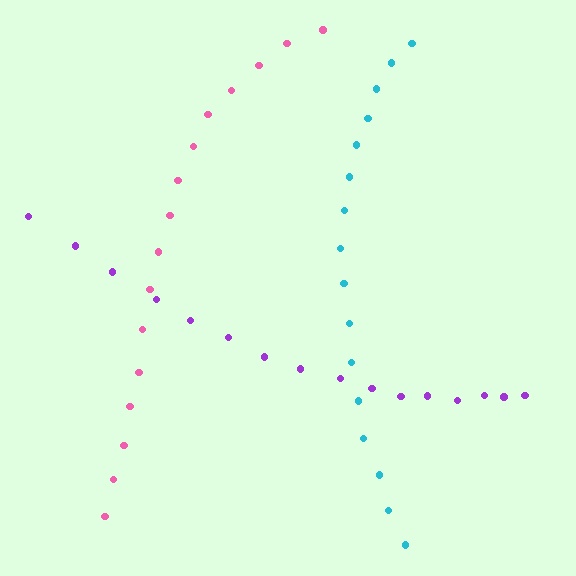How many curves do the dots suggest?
There are 3 distinct paths.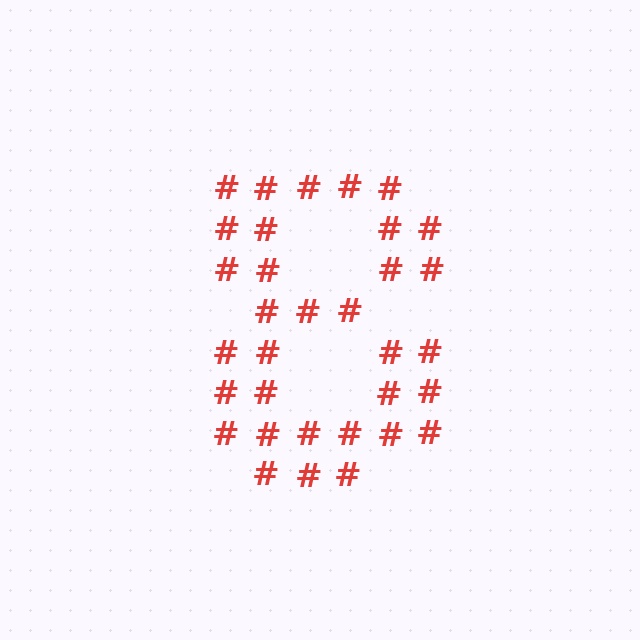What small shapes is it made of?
It is made of small hash symbols.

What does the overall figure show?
The overall figure shows the digit 8.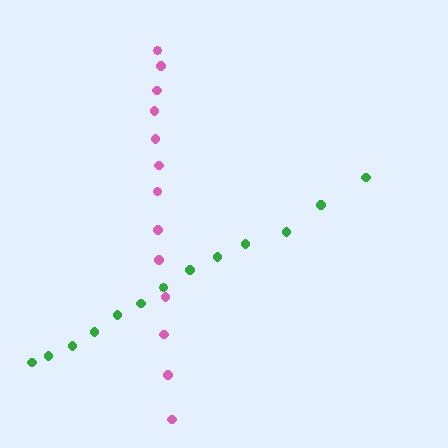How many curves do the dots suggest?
There are 2 distinct paths.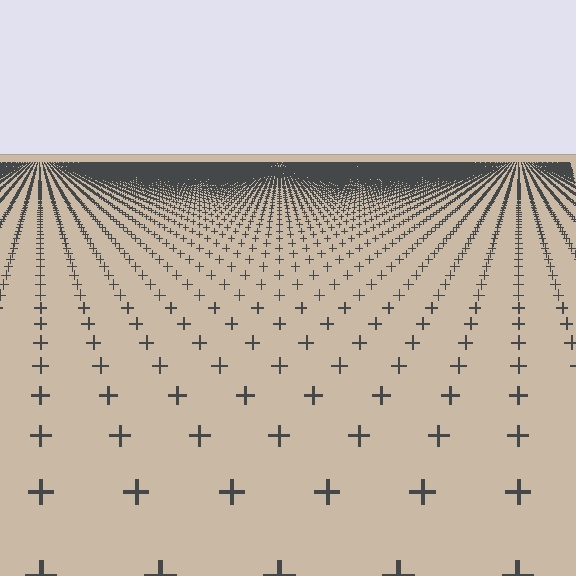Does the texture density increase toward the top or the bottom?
Density increases toward the top.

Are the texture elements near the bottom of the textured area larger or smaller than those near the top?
Larger. Near the bottom, elements are closer to the viewer and appear at a bigger on-screen size.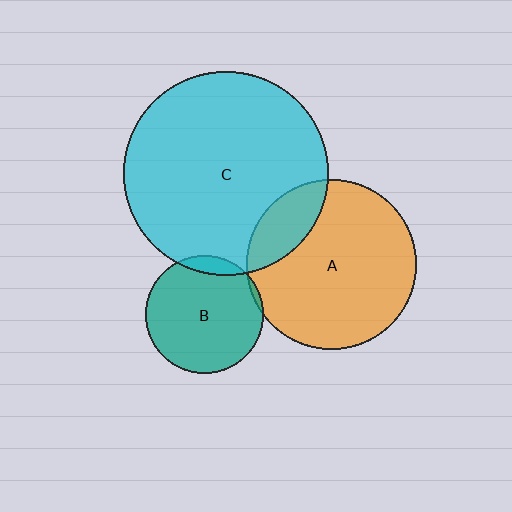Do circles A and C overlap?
Yes.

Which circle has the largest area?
Circle C (cyan).